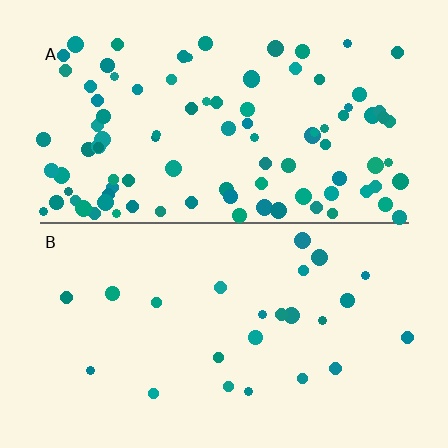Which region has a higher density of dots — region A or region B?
A (the top).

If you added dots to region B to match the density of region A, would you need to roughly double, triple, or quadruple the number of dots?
Approximately quadruple.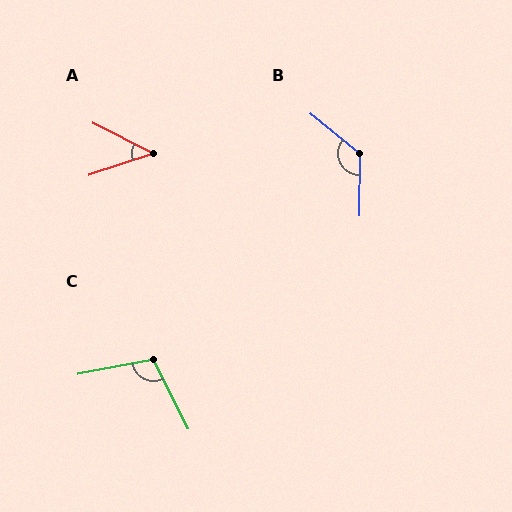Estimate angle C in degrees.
Approximately 106 degrees.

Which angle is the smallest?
A, at approximately 45 degrees.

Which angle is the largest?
B, at approximately 130 degrees.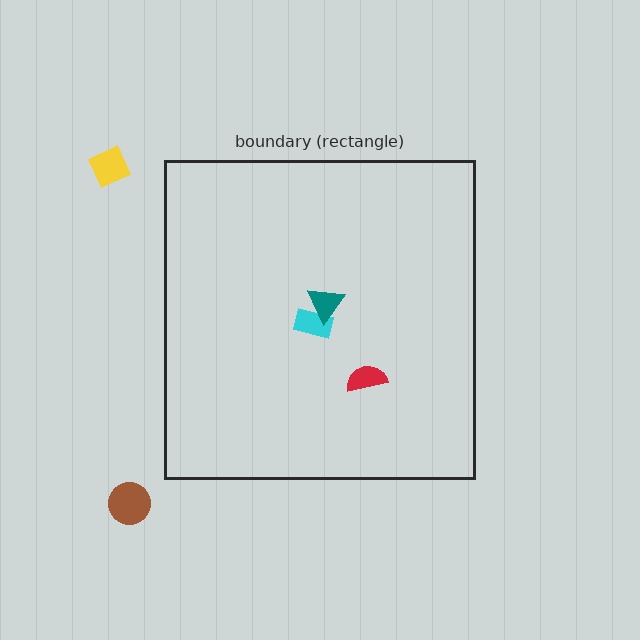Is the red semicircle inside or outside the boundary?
Inside.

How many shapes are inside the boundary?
3 inside, 2 outside.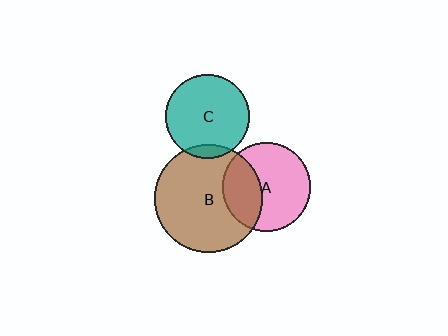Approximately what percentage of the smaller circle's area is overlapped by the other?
Approximately 35%.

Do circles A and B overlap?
Yes.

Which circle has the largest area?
Circle B (brown).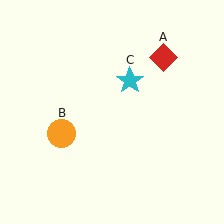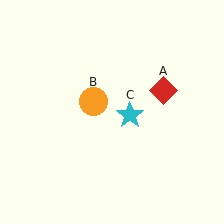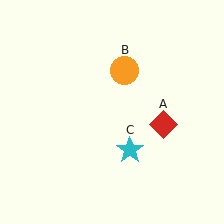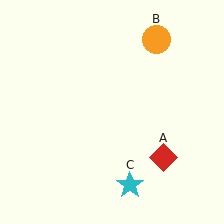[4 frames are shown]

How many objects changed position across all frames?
3 objects changed position: red diamond (object A), orange circle (object B), cyan star (object C).